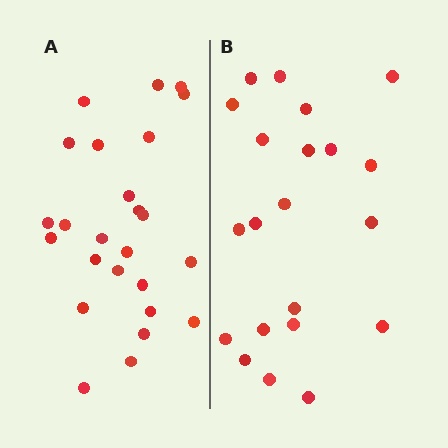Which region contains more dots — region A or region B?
Region A (the left region) has more dots.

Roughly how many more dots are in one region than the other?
Region A has about 4 more dots than region B.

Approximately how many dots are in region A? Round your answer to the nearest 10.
About 20 dots. (The exact count is 25, which rounds to 20.)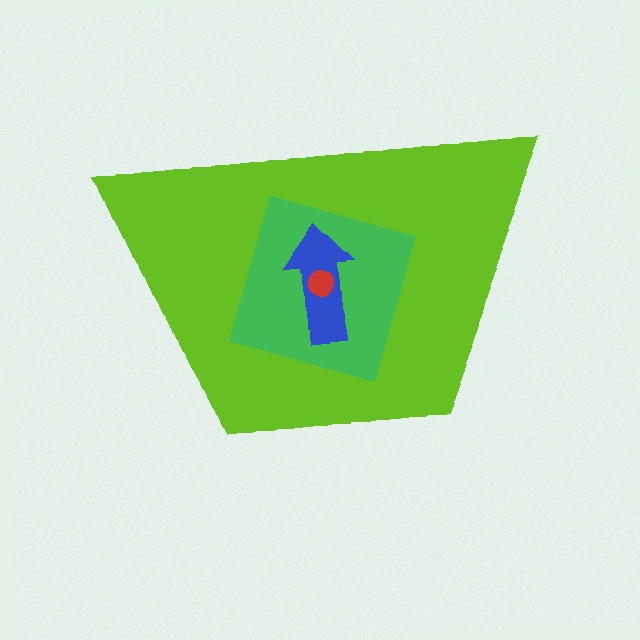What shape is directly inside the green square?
The blue arrow.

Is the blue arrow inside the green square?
Yes.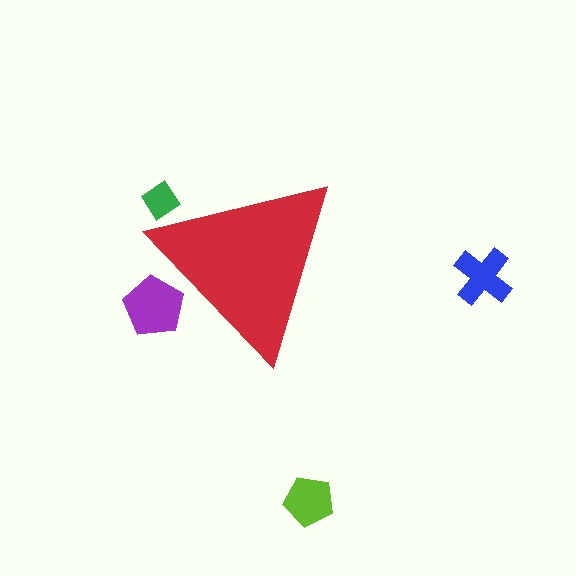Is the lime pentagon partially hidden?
No, the lime pentagon is fully visible.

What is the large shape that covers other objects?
A red triangle.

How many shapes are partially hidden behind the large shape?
2 shapes are partially hidden.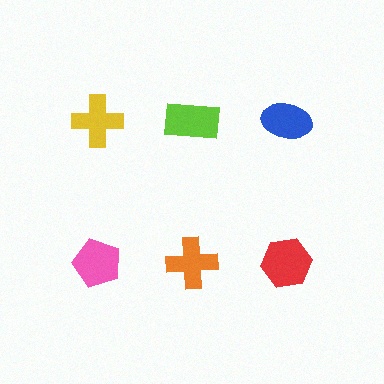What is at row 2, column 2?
An orange cross.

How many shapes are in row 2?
3 shapes.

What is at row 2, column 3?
A red hexagon.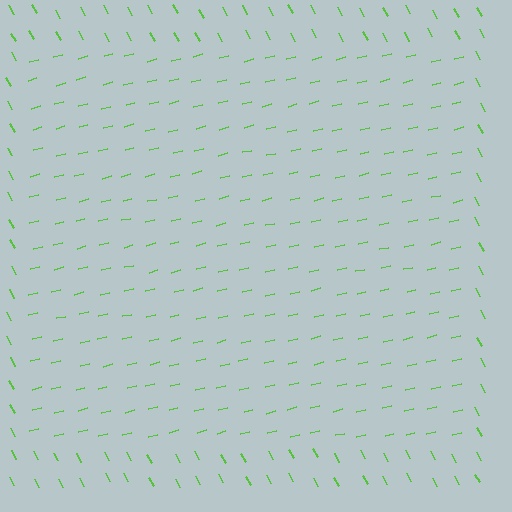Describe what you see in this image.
The image is filled with small lime line segments. A rectangle region in the image has lines oriented differently from the surrounding lines, creating a visible texture boundary.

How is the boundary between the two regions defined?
The boundary is defined purely by a change in line orientation (approximately 75 degrees difference). All lines are the same color and thickness.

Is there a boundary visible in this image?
Yes, there is a texture boundary formed by a change in line orientation.